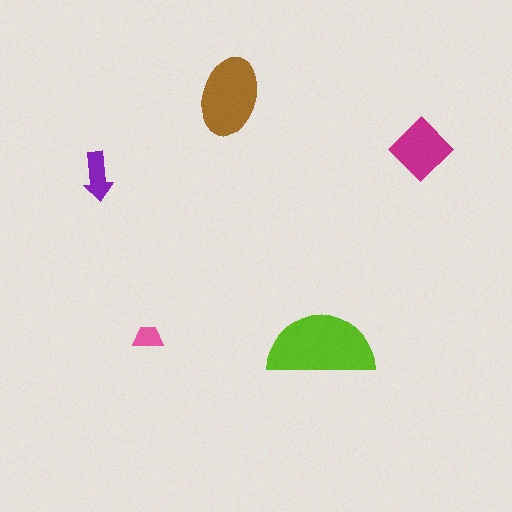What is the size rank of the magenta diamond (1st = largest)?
3rd.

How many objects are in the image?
There are 5 objects in the image.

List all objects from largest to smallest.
The lime semicircle, the brown ellipse, the magenta diamond, the purple arrow, the pink trapezoid.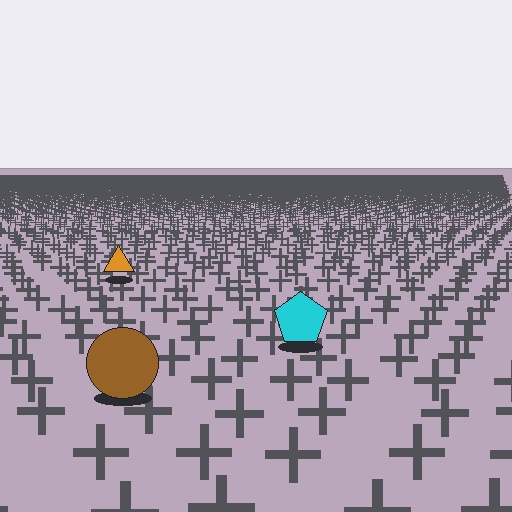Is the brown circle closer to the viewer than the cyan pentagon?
Yes. The brown circle is closer — you can tell from the texture gradient: the ground texture is coarser near it.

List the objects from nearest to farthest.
From nearest to farthest: the brown circle, the cyan pentagon, the orange triangle.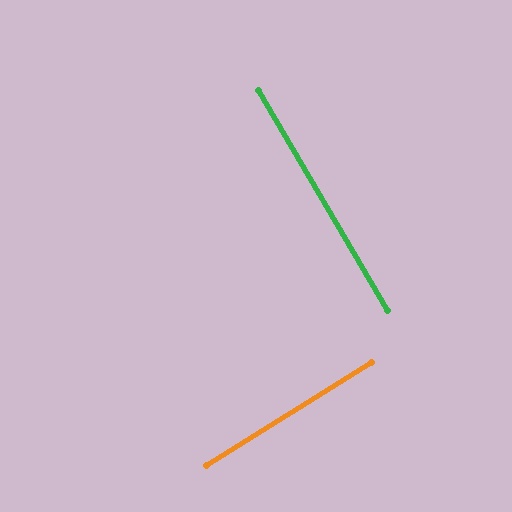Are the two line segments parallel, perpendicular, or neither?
Perpendicular — they meet at approximately 88°.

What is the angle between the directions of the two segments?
Approximately 88 degrees.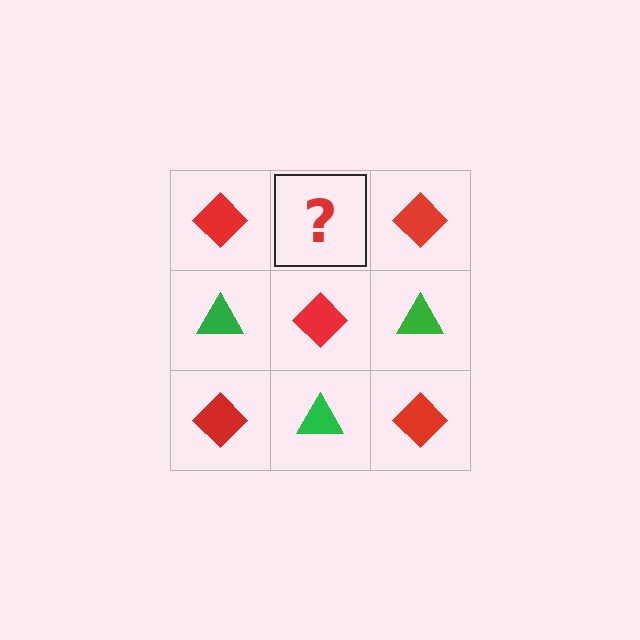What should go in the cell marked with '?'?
The missing cell should contain a green triangle.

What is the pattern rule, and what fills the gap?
The rule is that it alternates red diamond and green triangle in a checkerboard pattern. The gap should be filled with a green triangle.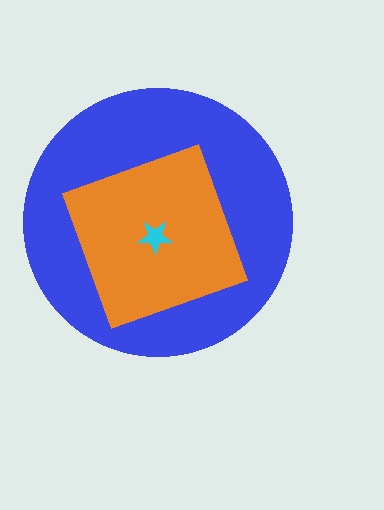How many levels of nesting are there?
3.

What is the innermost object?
The cyan star.